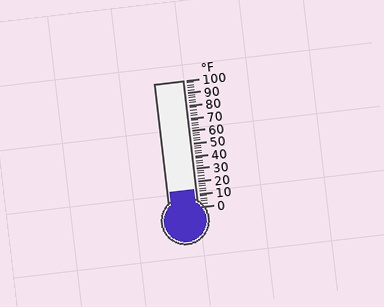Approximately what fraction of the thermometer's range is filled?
The thermometer is filled to approximately 15% of its range.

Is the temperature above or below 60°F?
The temperature is below 60°F.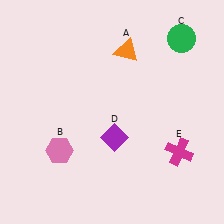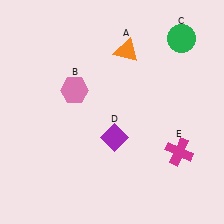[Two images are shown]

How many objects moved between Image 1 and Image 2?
1 object moved between the two images.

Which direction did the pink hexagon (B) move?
The pink hexagon (B) moved up.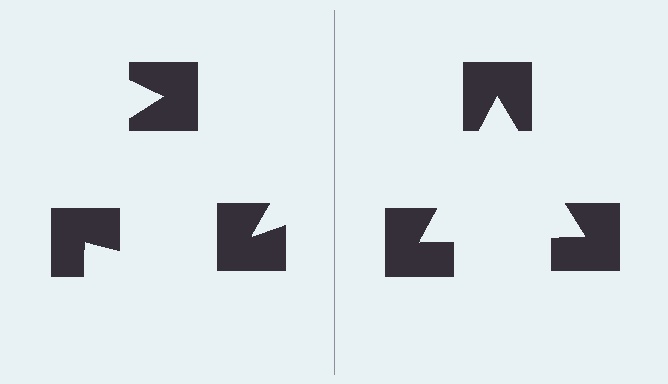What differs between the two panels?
The notched squares are positioned identically on both sides; only the wedge orientations differ. On the right they align to a triangle; on the left they are misaligned.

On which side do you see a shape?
An illusory triangle appears on the right side. On the left side the wedge cuts are rotated, so no coherent shape forms.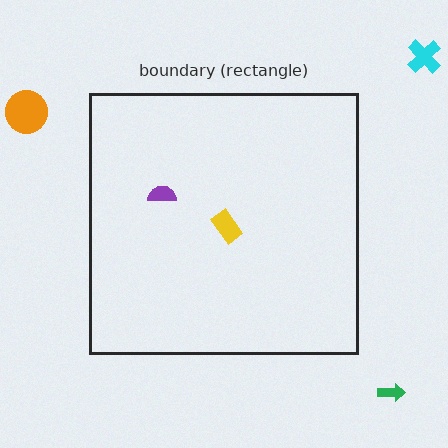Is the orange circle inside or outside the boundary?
Outside.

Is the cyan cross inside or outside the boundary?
Outside.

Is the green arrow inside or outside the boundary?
Outside.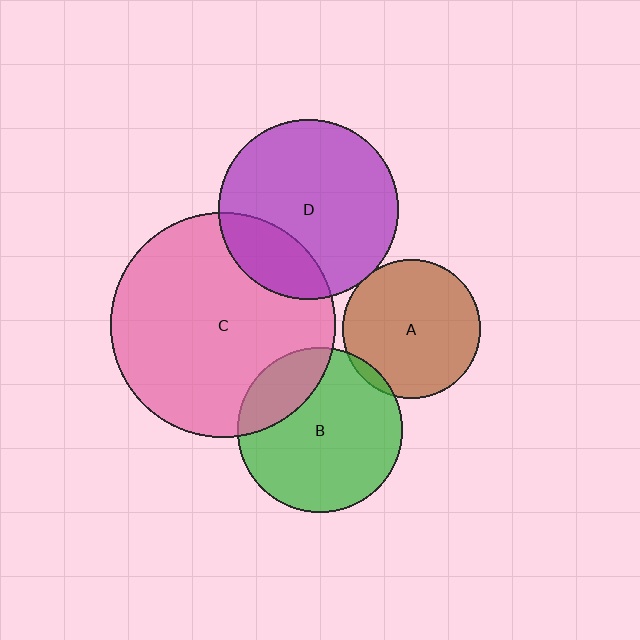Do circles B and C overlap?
Yes.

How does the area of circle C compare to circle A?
Approximately 2.6 times.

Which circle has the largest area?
Circle C (pink).